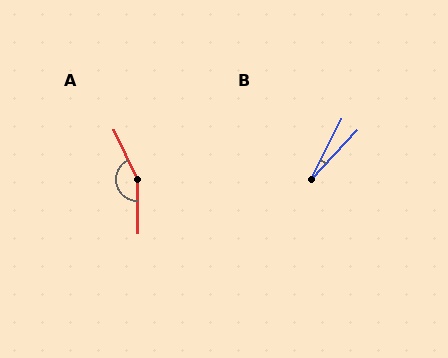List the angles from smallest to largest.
B (16°), A (155°).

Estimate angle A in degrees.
Approximately 155 degrees.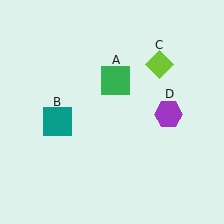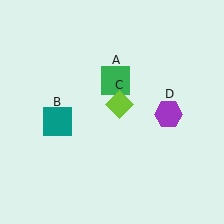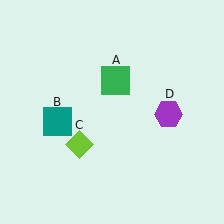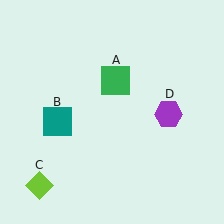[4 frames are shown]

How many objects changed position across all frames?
1 object changed position: lime diamond (object C).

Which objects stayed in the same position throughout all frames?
Green square (object A) and teal square (object B) and purple hexagon (object D) remained stationary.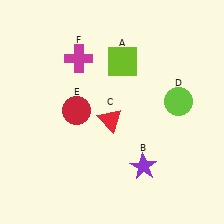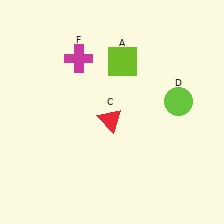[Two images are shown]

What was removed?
The red circle (E), the purple star (B) were removed in Image 2.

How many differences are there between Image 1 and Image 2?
There are 2 differences between the two images.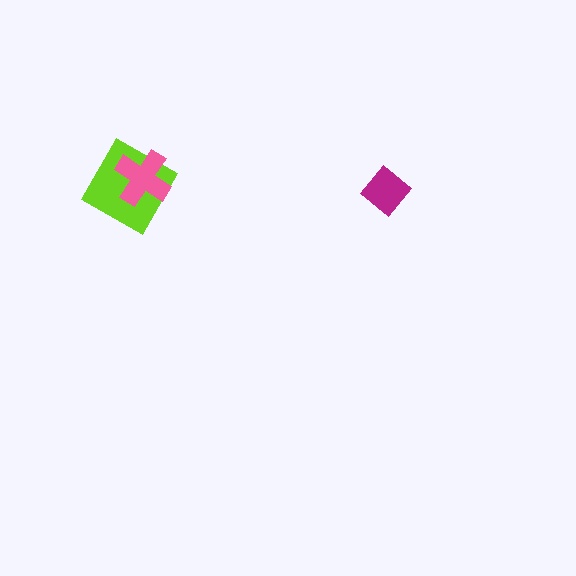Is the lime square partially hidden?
Yes, it is partially covered by another shape.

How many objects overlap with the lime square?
1 object overlaps with the lime square.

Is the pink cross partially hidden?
No, no other shape covers it.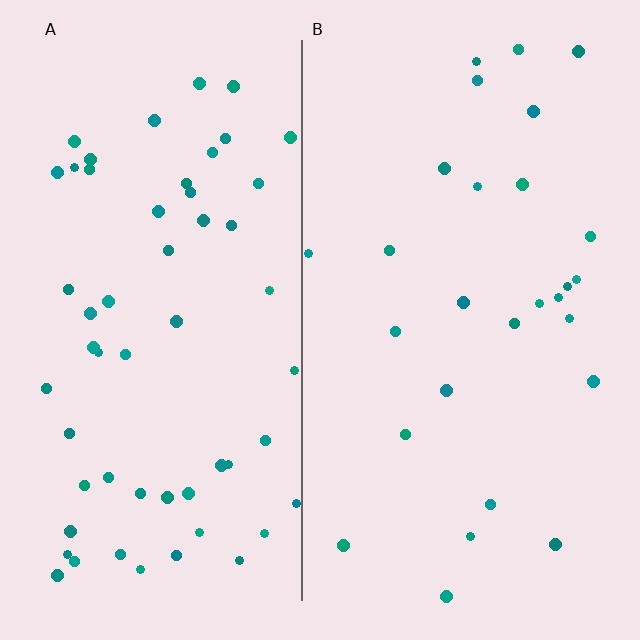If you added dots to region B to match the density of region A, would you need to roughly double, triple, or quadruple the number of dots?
Approximately double.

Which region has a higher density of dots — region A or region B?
A (the left).